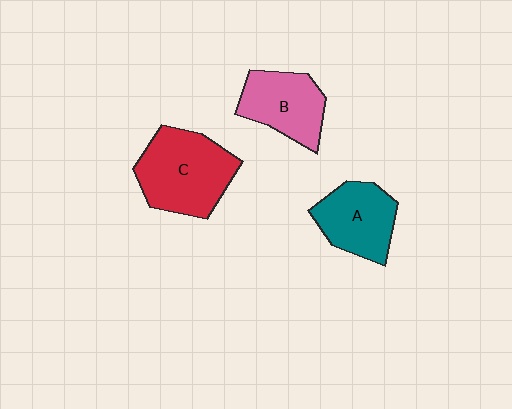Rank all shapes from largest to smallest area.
From largest to smallest: C (red), A (teal), B (pink).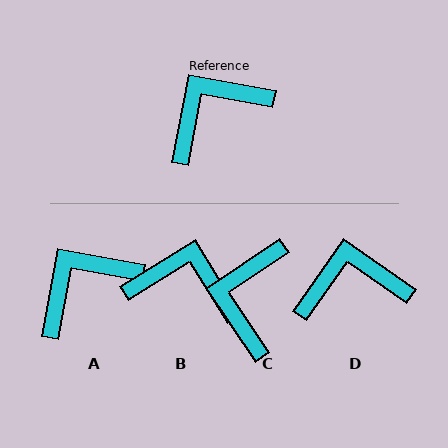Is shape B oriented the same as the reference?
No, it is off by about 48 degrees.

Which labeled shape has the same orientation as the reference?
A.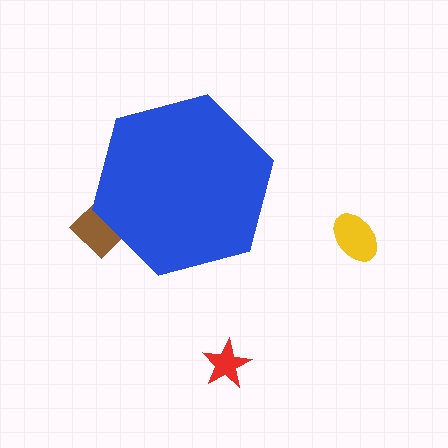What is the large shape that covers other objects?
A blue hexagon.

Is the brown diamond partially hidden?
Yes, the brown diamond is partially hidden behind the blue hexagon.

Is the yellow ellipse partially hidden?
No, the yellow ellipse is fully visible.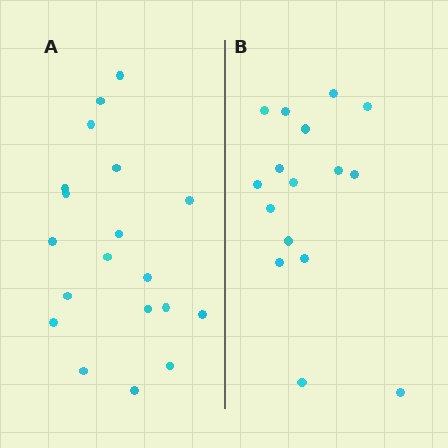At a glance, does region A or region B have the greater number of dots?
Region A (the left region) has more dots.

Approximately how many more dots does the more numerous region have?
Region A has just a few more — roughly 2 or 3 more dots than region B.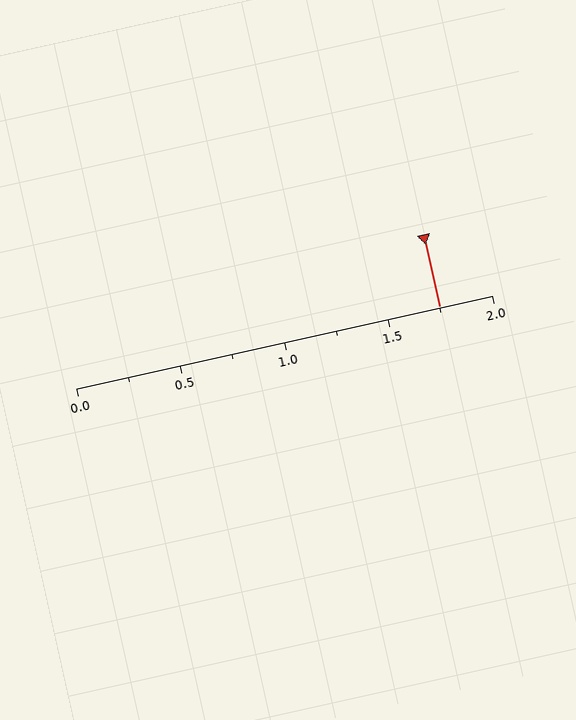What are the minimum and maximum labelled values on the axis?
The axis runs from 0.0 to 2.0.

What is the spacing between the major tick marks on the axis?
The major ticks are spaced 0.5 apart.